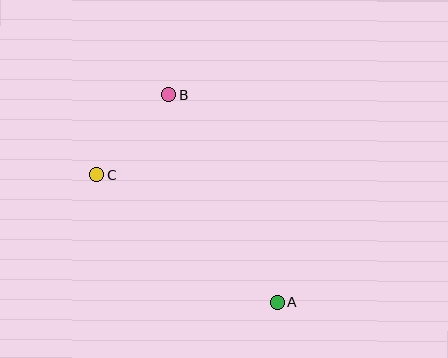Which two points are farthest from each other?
Points A and B are farthest from each other.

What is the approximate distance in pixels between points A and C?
The distance between A and C is approximately 221 pixels.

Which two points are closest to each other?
Points B and C are closest to each other.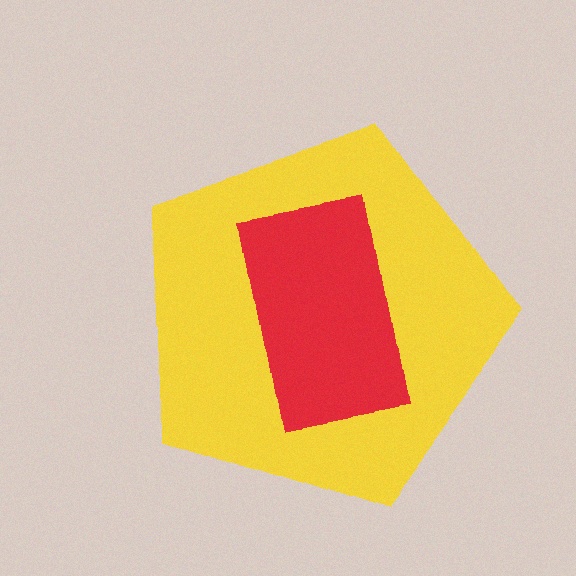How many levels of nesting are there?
2.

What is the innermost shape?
The red rectangle.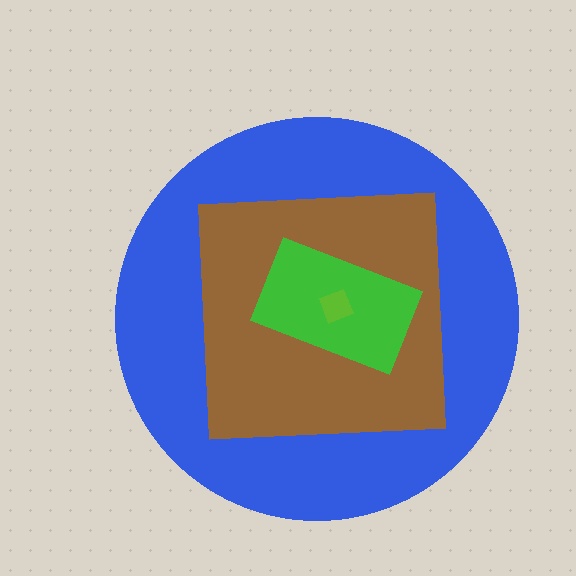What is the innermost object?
The lime diamond.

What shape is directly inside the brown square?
The green rectangle.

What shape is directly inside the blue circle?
The brown square.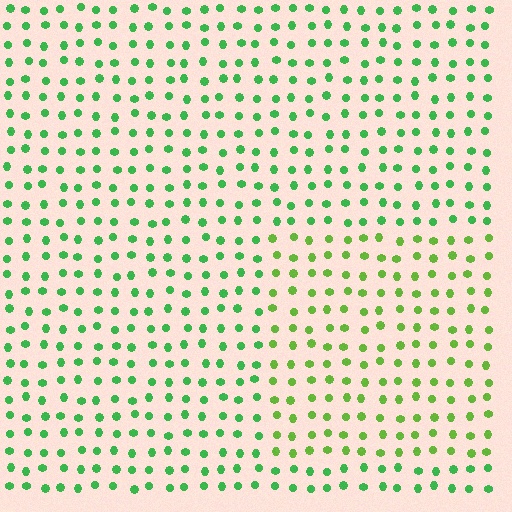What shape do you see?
I see a rectangle.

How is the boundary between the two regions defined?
The boundary is defined purely by a slight shift in hue (about 30 degrees). Spacing, size, and orientation are identical on both sides.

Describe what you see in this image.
The image is filled with small green elements in a uniform arrangement. A rectangle-shaped region is visible where the elements are tinted to a slightly different hue, forming a subtle color boundary.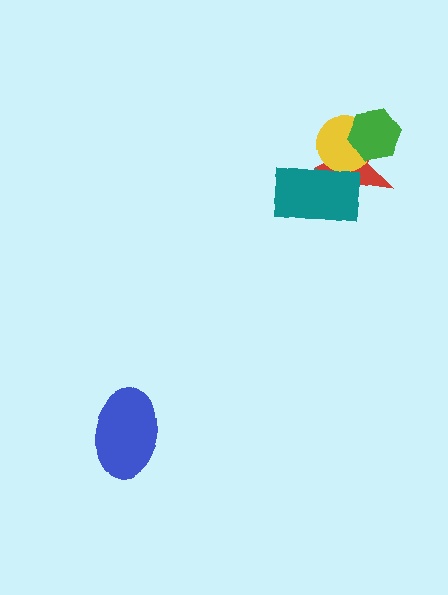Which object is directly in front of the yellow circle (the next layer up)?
The green hexagon is directly in front of the yellow circle.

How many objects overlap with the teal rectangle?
2 objects overlap with the teal rectangle.